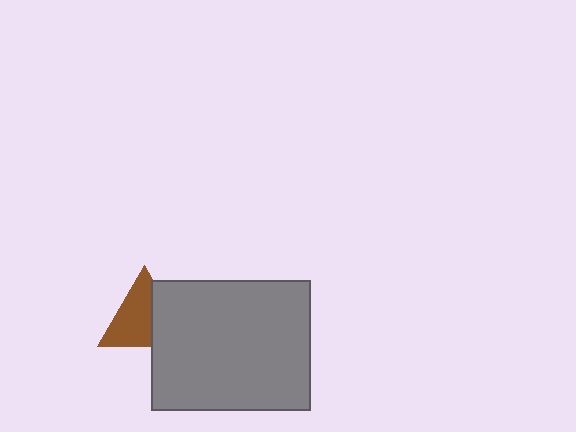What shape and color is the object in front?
The object in front is a gray rectangle.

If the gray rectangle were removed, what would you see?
You would see the complete brown triangle.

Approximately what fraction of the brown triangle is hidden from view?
Roughly 36% of the brown triangle is hidden behind the gray rectangle.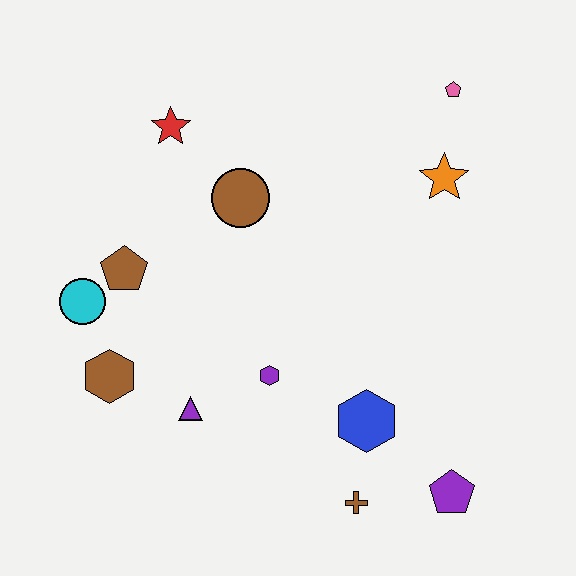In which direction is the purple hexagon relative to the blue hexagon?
The purple hexagon is to the left of the blue hexagon.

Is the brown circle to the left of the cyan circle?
No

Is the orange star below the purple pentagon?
No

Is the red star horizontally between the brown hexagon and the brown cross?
Yes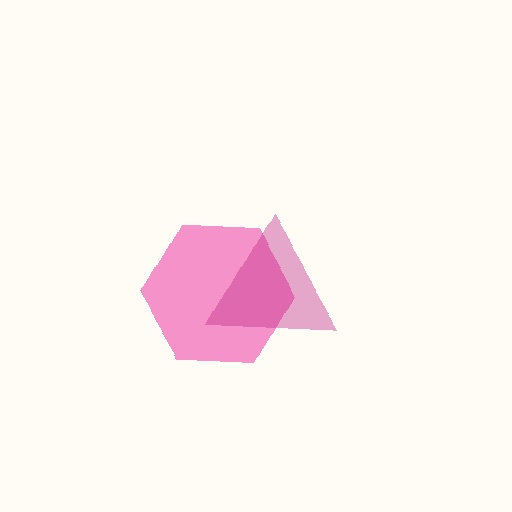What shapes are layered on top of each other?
The layered shapes are: a pink hexagon, a magenta triangle.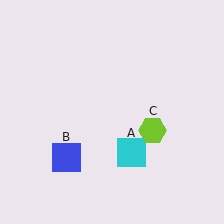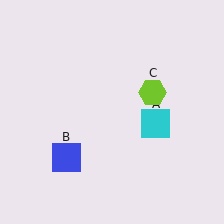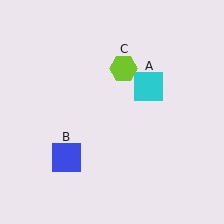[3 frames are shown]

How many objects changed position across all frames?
2 objects changed position: cyan square (object A), lime hexagon (object C).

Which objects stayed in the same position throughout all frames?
Blue square (object B) remained stationary.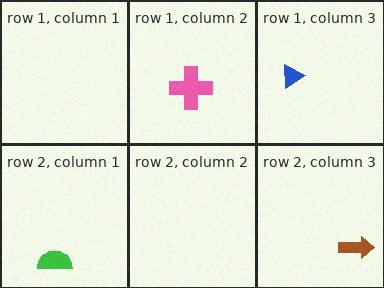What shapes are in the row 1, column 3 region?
The blue triangle.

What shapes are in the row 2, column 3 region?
The brown arrow.